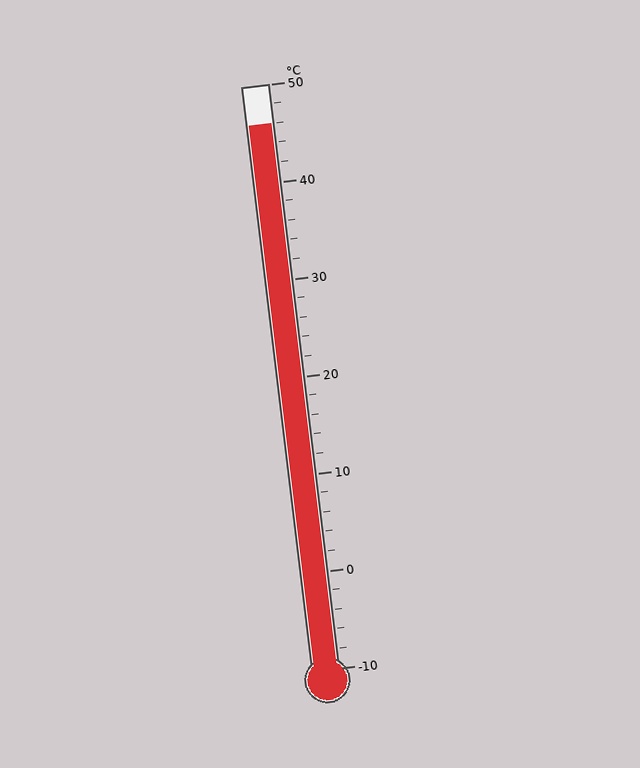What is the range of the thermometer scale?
The thermometer scale ranges from -10°C to 50°C.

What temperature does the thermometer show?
The thermometer shows approximately 46°C.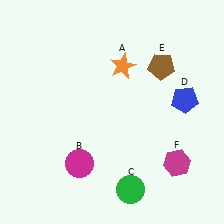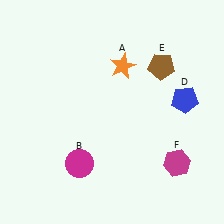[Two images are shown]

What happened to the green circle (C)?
The green circle (C) was removed in Image 2. It was in the bottom-right area of Image 1.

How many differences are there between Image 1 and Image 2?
There is 1 difference between the two images.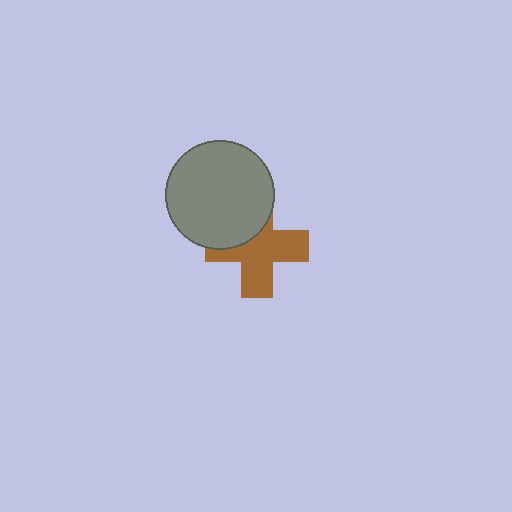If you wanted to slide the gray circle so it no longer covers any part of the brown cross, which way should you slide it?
Slide it toward the upper-left — that is the most direct way to separate the two shapes.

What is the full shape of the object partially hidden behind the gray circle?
The partially hidden object is a brown cross.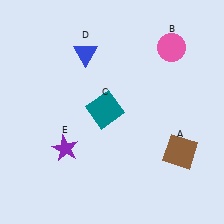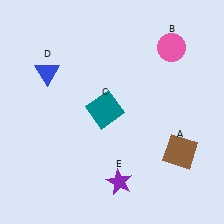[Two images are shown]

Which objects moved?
The objects that moved are: the blue triangle (D), the purple star (E).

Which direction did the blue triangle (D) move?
The blue triangle (D) moved left.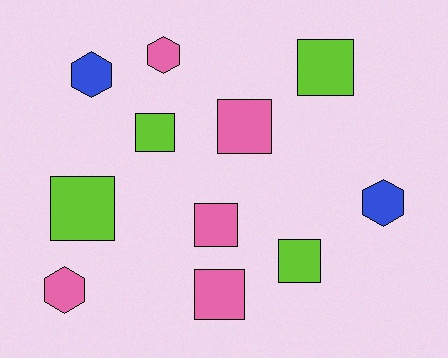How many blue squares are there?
There are no blue squares.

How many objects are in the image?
There are 11 objects.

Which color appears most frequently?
Pink, with 5 objects.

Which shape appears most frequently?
Square, with 7 objects.